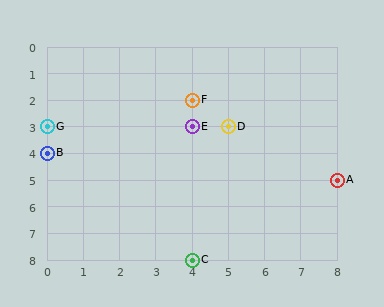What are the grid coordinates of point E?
Point E is at grid coordinates (4, 3).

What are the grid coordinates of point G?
Point G is at grid coordinates (0, 3).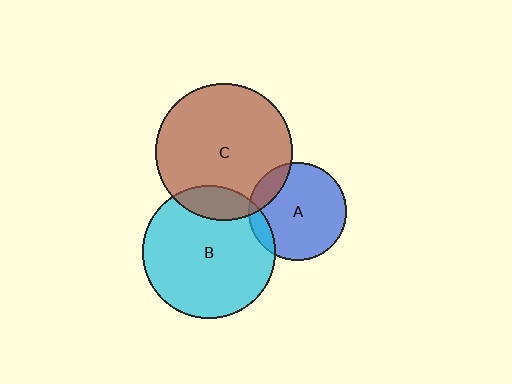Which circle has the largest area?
Circle C (brown).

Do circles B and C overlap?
Yes.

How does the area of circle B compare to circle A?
Approximately 1.8 times.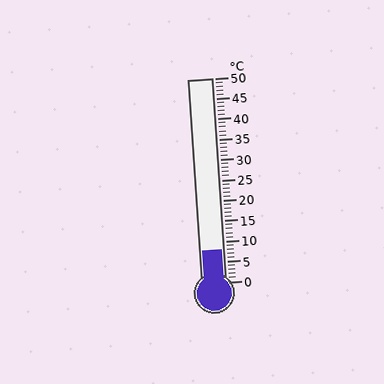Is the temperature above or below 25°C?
The temperature is below 25°C.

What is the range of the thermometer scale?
The thermometer scale ranges from 0°C to 50°C.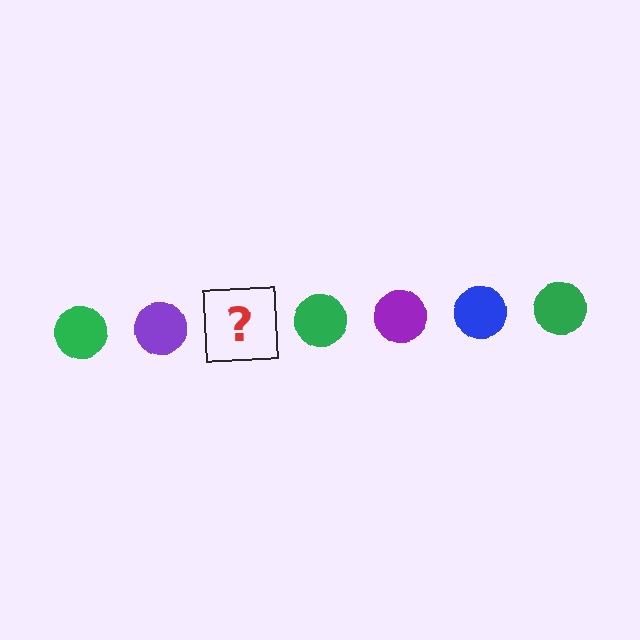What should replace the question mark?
The question mark should be replaced with a blue circle.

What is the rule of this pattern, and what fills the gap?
The rule is that the pattern cycles through green, purple, blue circles. The gap should be filled with a blue circle.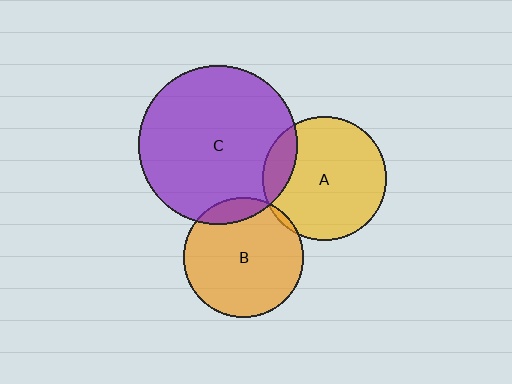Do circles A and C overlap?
Yes.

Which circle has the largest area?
Circle C (purple).